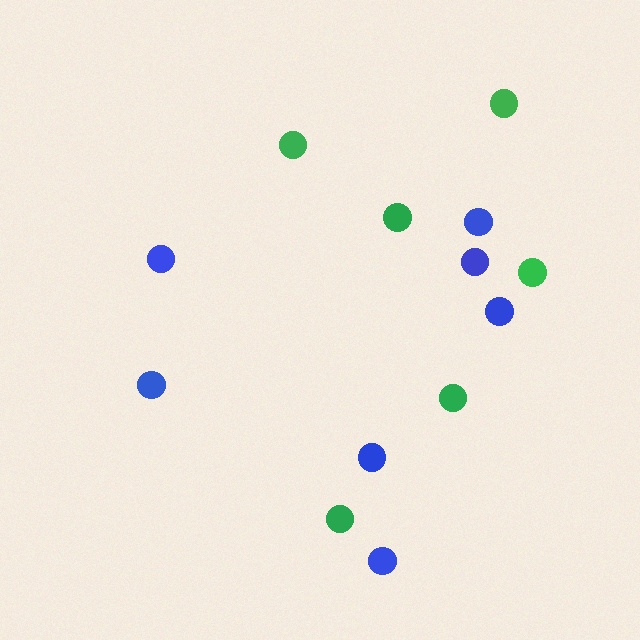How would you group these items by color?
There are 2 groups: one group of green circles (6) and one group of blue circles (7).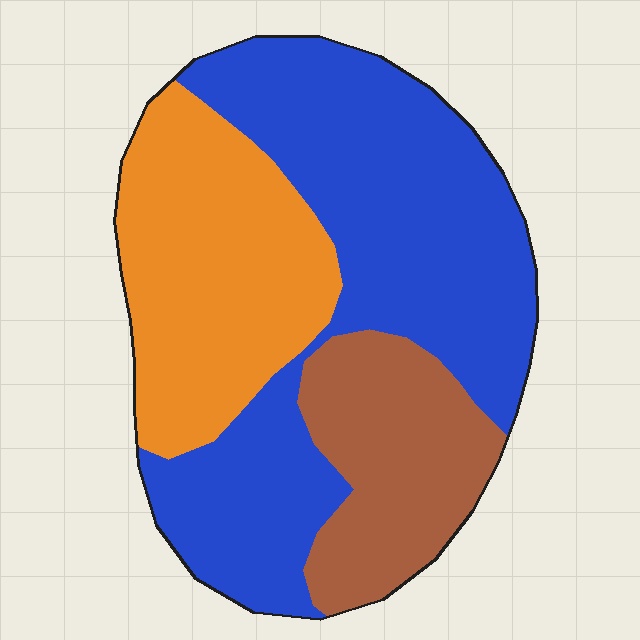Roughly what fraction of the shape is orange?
Orange covers 29% of the shape.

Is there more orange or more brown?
Orange.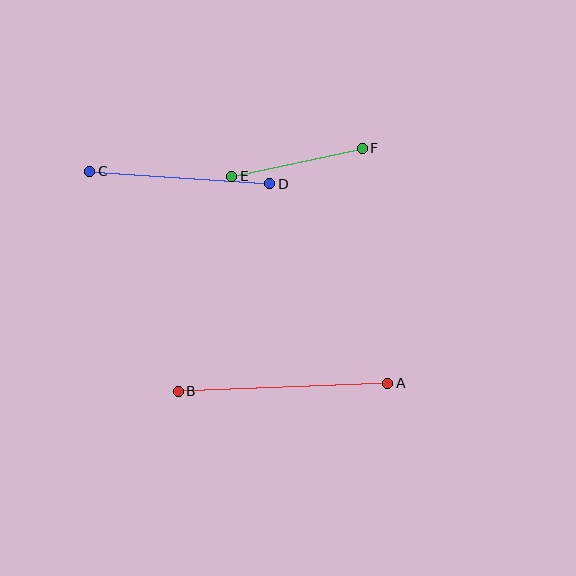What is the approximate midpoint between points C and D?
The midpoint is at approximately (180, 178) pixels.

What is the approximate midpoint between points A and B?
The midpoint is at approximately (283, 387) pixels.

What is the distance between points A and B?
The distance is approximately 210 pixels.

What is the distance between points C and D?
The distance is approximately 180 pixels.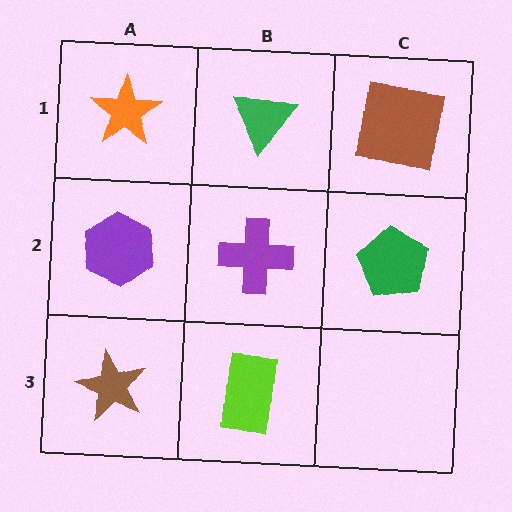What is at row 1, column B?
A green triangle.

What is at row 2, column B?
A purple cross.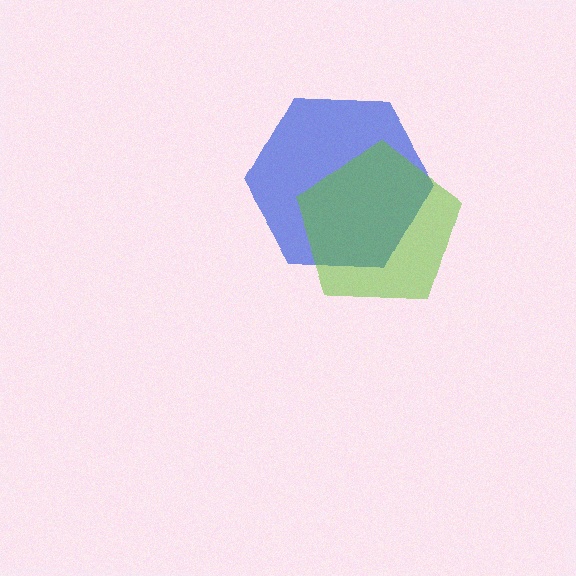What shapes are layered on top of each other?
The layered shapes are: a blue hexagon, a lime pentagon.